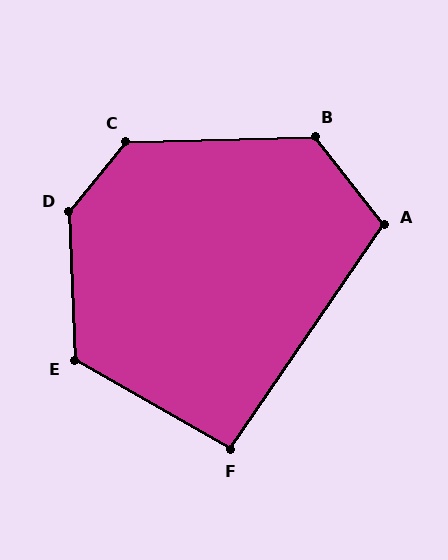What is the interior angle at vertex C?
Approximately 131 degrees (obtuse).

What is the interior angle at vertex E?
Approximately 122 degrees (obtuse).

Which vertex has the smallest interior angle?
F, at approximately 95 degrees.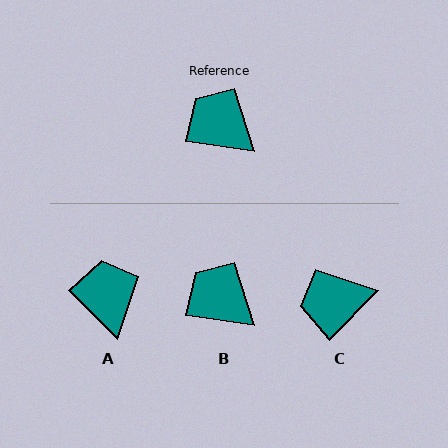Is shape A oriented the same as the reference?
No, it is off by about 36 degrees.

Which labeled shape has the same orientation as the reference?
B.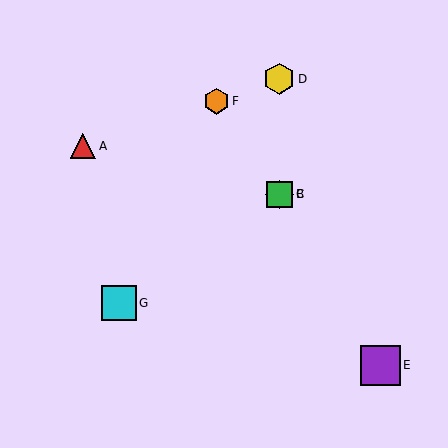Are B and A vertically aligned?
No, B is at x≈279 and A is at x≈83.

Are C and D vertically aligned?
Yes, both are at x≈279.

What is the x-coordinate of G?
Object G is at x≈119.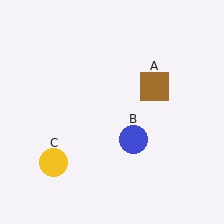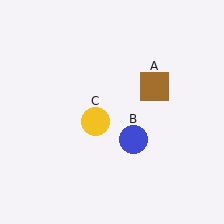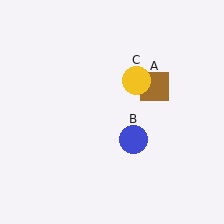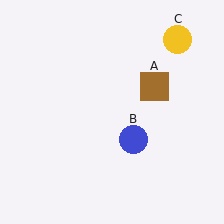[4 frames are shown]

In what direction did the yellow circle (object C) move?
The yellow circle (object C) moved up and to the right.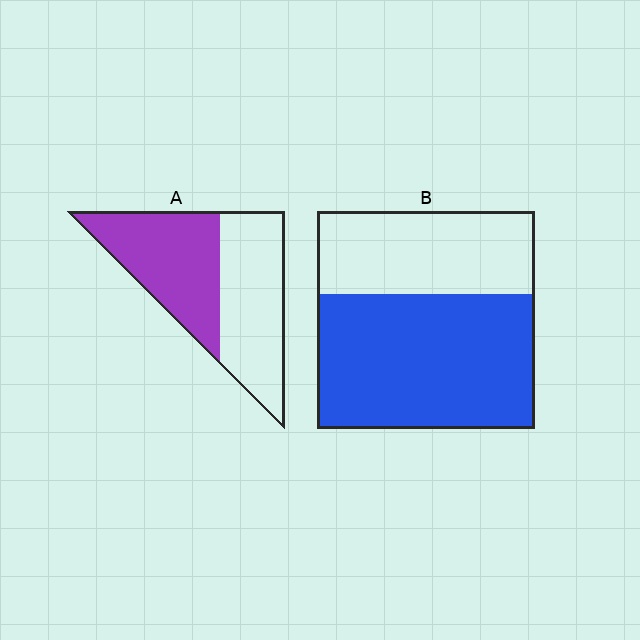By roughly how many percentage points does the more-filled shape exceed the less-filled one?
By roughly 15 percentage points (B over A).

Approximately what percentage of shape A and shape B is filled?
A is approximately 50% and B is approximately 60%.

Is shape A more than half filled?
Roughly half.